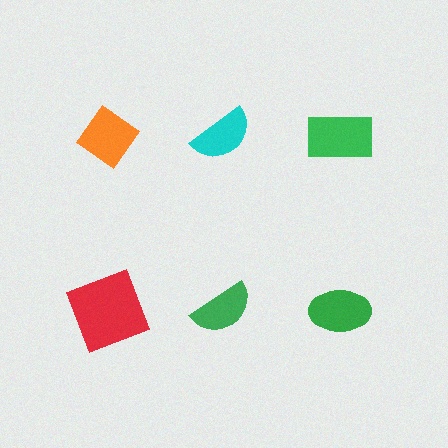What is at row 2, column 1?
A red square.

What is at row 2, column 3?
A green ellipse.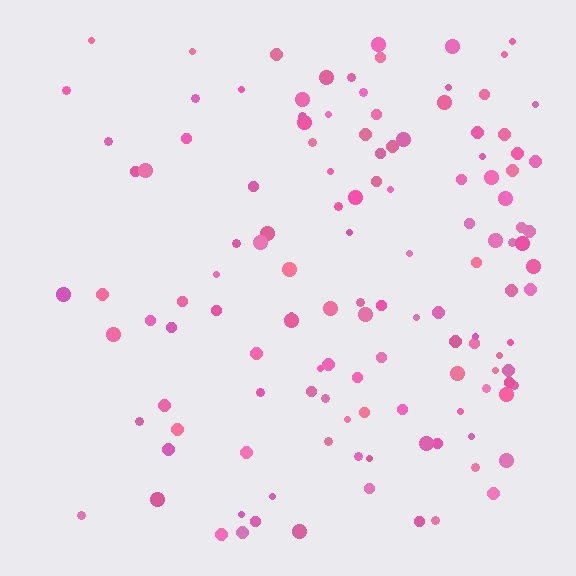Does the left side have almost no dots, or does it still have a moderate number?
Still a moderate number, just noticeably fewer than the right.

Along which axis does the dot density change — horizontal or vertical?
Horizontal.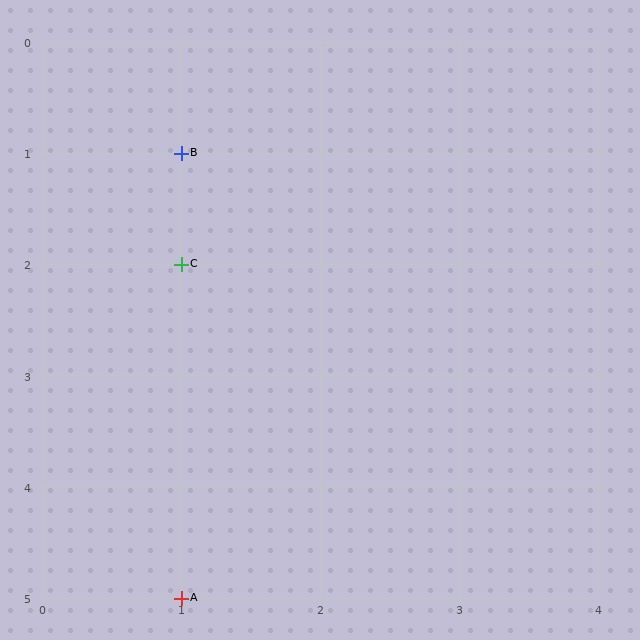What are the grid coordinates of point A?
Point A is at grid coordinates (1, 5).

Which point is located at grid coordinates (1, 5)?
Point A is at (1, 5).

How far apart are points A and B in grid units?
Points A and B are 4 rows apart.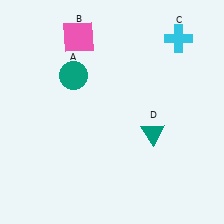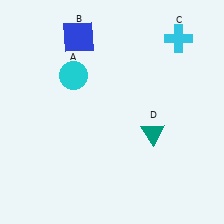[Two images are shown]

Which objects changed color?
A changed from teal to cyan. B changed from pink to blue.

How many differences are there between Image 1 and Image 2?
There are 2 differences between the two images.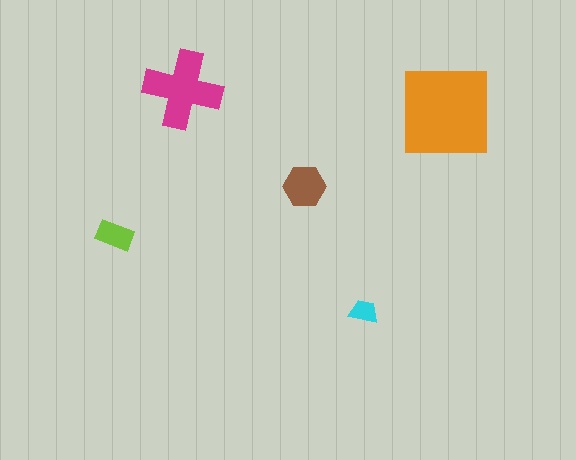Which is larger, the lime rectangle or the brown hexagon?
The brown hexagon.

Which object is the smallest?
The cyan trapezoid.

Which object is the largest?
The orange square.